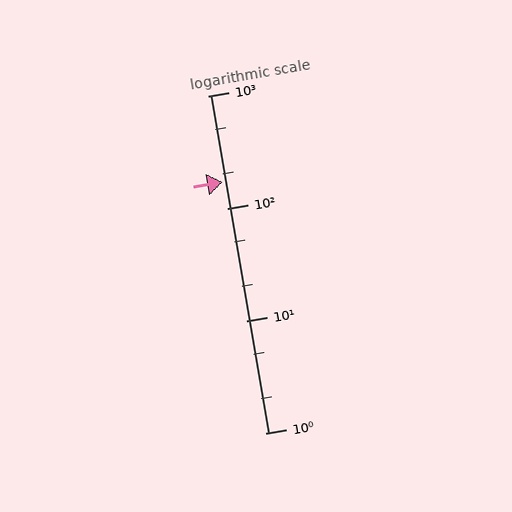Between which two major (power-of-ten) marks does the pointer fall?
The pointer is between 100 and 1000.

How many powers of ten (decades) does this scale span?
The scale spans 3 decades, from 1 to 1000.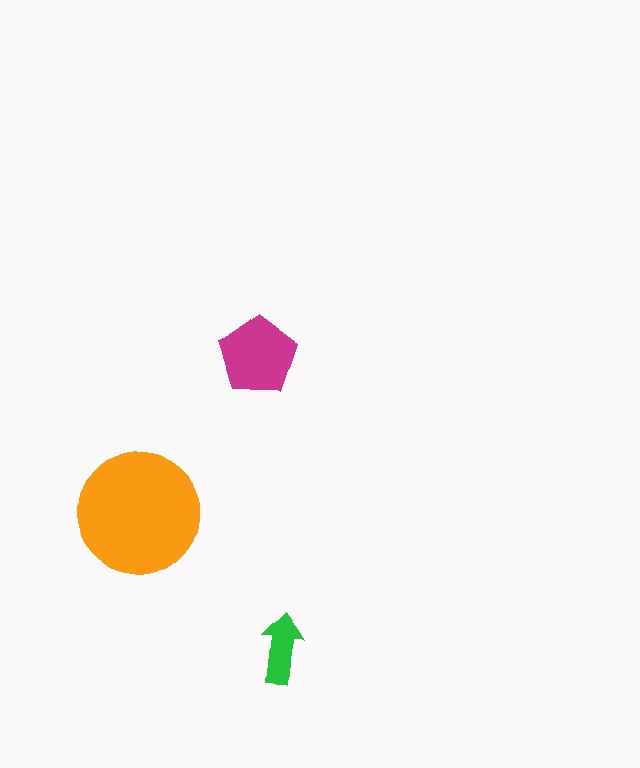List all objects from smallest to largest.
The green arrow, the magenta pentagon, the orange circle.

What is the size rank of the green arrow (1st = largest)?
3rd.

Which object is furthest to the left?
The orange circle is leftmost.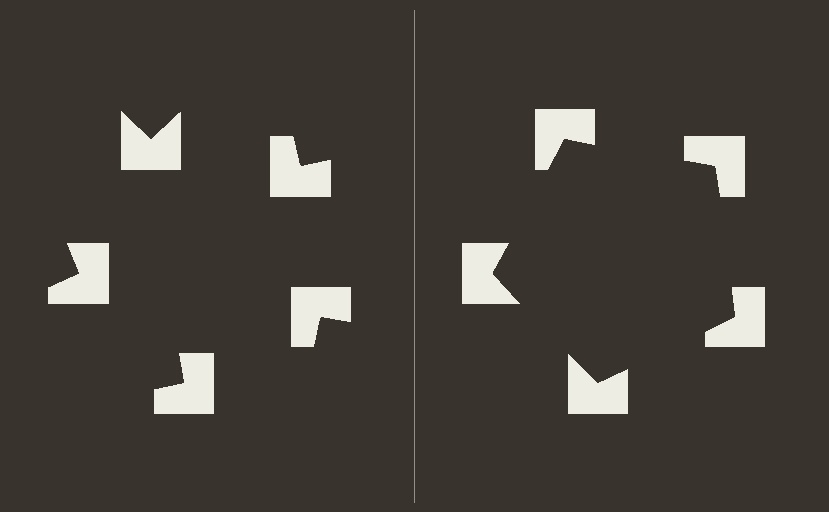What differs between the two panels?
The notched squares are positioned identically on both sides; only the wedge orientations differ. On the right they align to a pentagon; on the left they are misaligned.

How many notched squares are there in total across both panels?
10 — 5 on each side.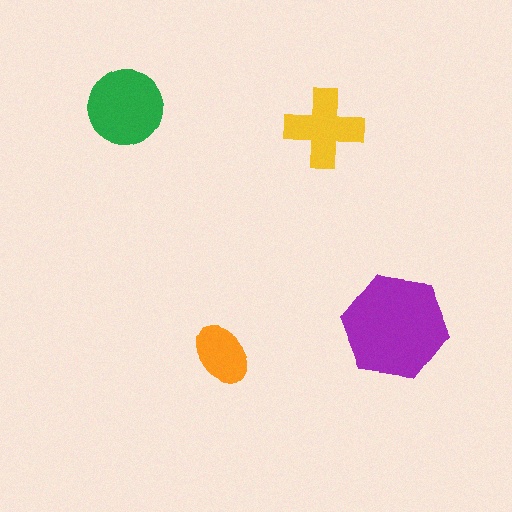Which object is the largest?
The purple hexagon.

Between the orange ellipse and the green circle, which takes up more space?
The green circle.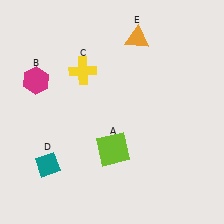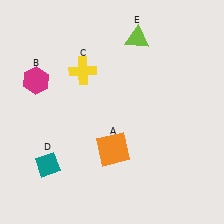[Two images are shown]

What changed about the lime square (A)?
In Image 1, A is lime. In Image 2, it changed to orange.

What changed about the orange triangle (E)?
In Image 1, E is orange. In Image 2, it changed to lime.